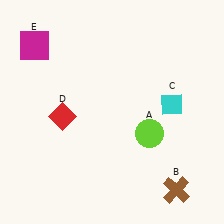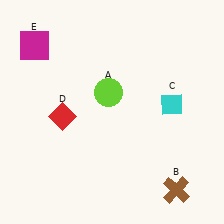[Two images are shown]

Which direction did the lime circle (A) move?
The lime circle (A) moved left.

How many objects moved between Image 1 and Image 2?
1 object moved between the two images.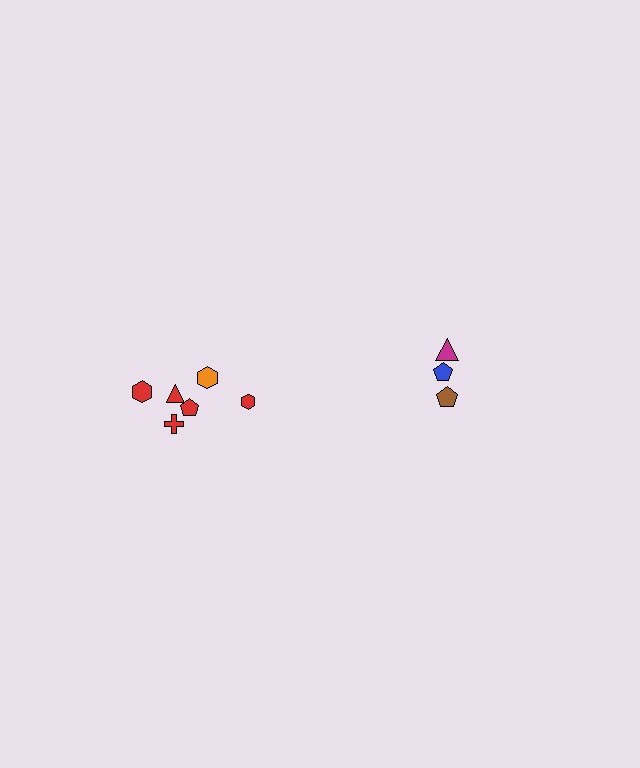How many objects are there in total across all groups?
There are 9 objects.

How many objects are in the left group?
There are 6 objects.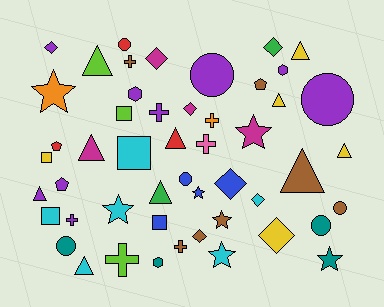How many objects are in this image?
There are 50 objects.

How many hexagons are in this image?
There are 3 hexagons.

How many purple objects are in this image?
There are 9 purple objects.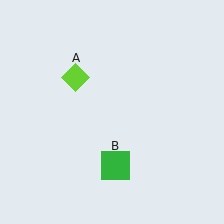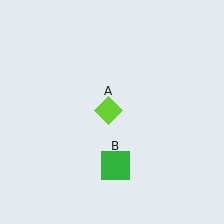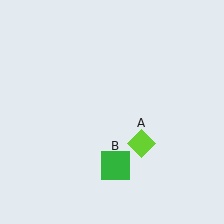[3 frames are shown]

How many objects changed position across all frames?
1 object changed position: lime diamond (object A).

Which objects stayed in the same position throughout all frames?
Green square (object B) remained stationary.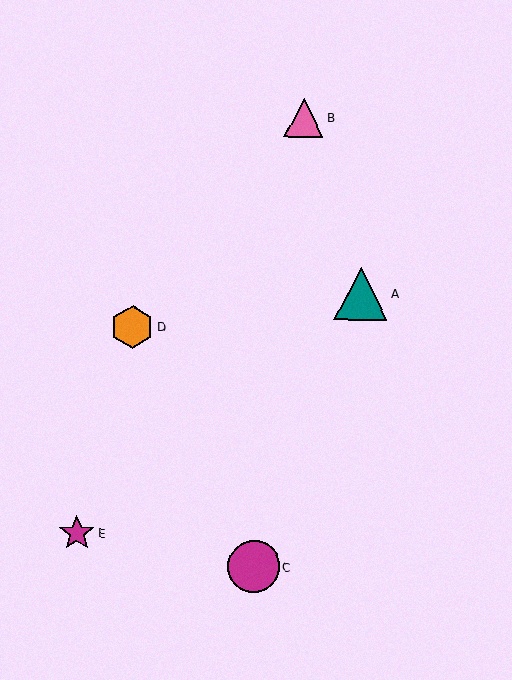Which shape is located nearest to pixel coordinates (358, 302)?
The teal triangle (labeled A) at (361, 294) is nearest to that location.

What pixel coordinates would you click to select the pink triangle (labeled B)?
Click at (304, 117) to select the pink triangle B.